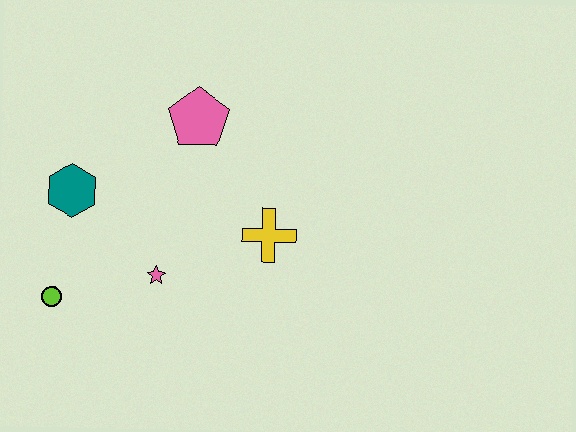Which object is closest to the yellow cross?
The pink star is closest to the yellow cross.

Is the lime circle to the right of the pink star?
No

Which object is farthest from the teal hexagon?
The yellow cross is farthest from the teal hexagon.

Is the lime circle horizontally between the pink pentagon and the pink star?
No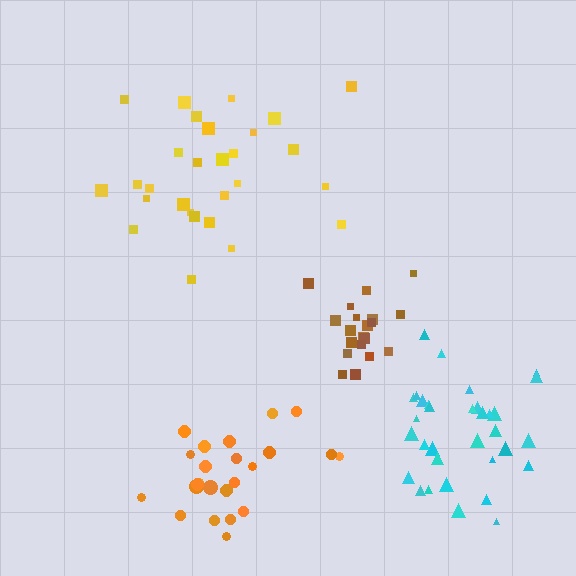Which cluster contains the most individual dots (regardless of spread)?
Cyan (33).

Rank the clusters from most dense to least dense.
brown, cyan, orange, yellow.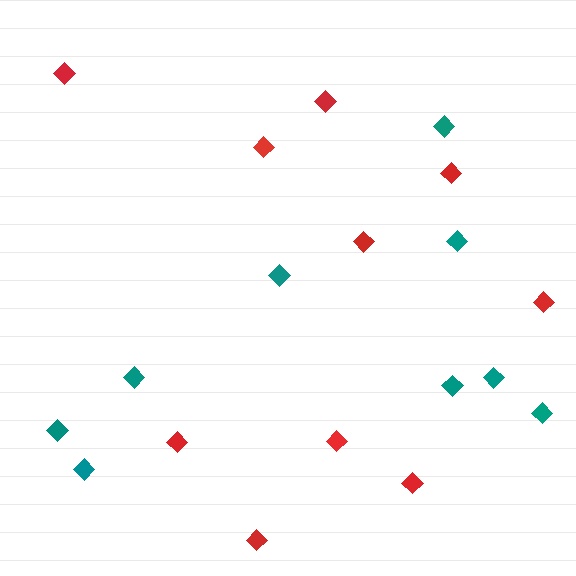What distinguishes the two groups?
There are 2 groups: one group of red diamonds (10) and one group of teal diamonds (9).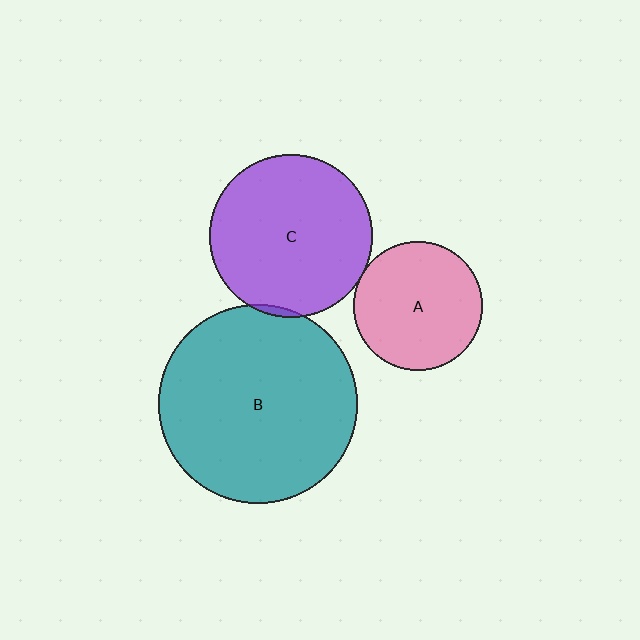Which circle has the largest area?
Circle B (teal).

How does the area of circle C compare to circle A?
Approximately 1.6 times.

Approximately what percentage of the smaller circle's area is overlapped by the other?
Approximately 5%.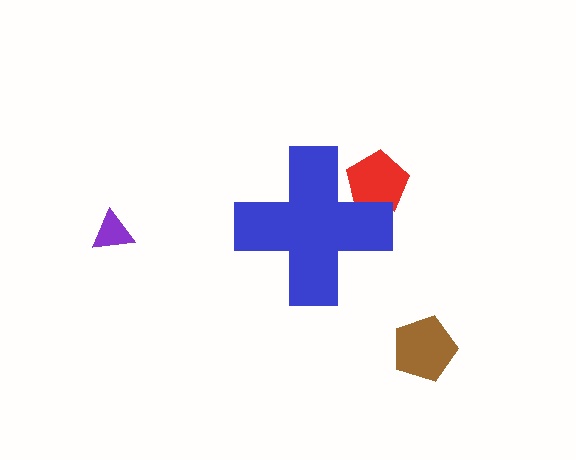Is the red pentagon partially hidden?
Yes, the red pentagon is partially hidden behind the blue cross.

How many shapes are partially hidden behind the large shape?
1 shape is partially hidden.